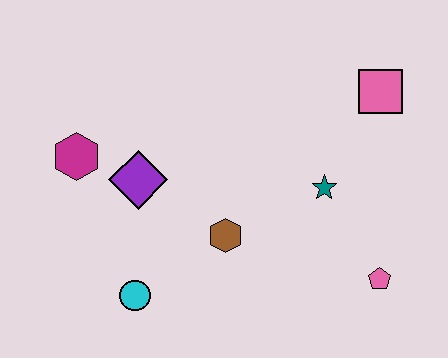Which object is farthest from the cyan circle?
The pink square is farthest from the cyan circle.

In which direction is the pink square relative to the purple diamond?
The pink square is to the right of the purple diamond.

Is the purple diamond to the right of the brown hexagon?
No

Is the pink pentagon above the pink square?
No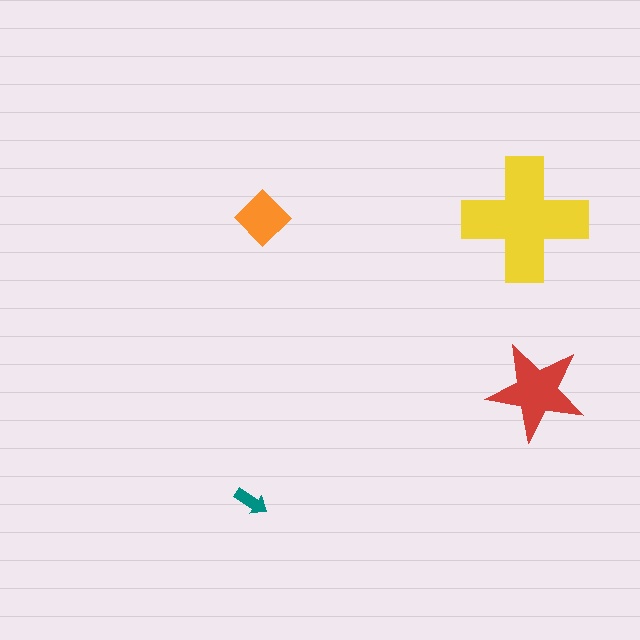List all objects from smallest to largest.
The teal arrow, the orange diamond, the red star, the yellow cross.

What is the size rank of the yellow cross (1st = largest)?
1st.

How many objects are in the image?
There are 4 objects in the image.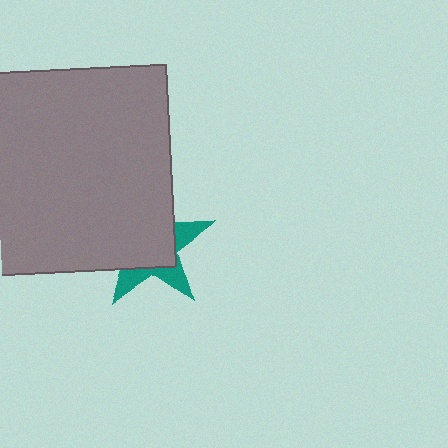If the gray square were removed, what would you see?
You would see the complete teal star.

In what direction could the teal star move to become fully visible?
The teal star could move toward the lower-right. That would shift it out from behind the gray square entirely.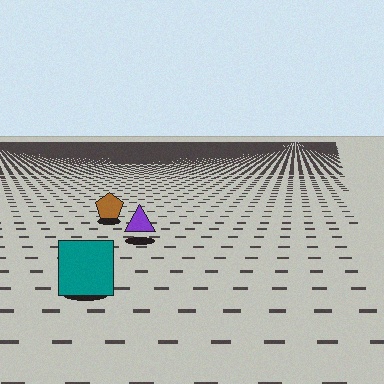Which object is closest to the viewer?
The teal square is closest. The texture marks near it are larger and more spread out.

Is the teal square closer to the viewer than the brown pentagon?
Yes. The teal square is closer — you can tell from the texture gradient: the ground texture is coarser near it.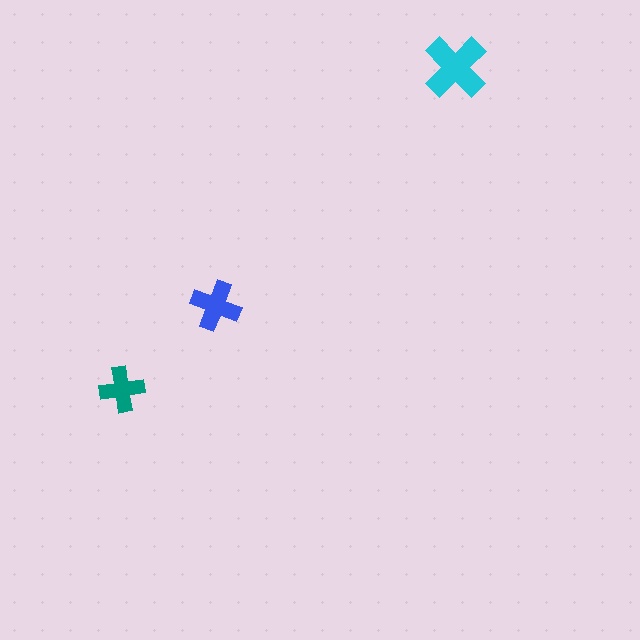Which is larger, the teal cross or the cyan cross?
The cyan one.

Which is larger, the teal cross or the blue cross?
The blue one.